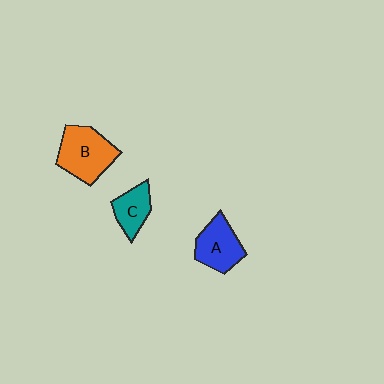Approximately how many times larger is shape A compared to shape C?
Approximately 1.3 times.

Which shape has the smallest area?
Shape C (teal).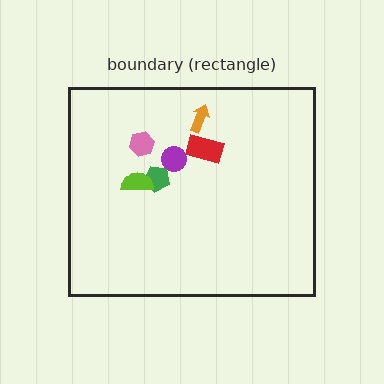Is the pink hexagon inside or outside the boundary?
Inside.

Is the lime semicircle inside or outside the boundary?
Inside.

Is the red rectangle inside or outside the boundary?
Inside.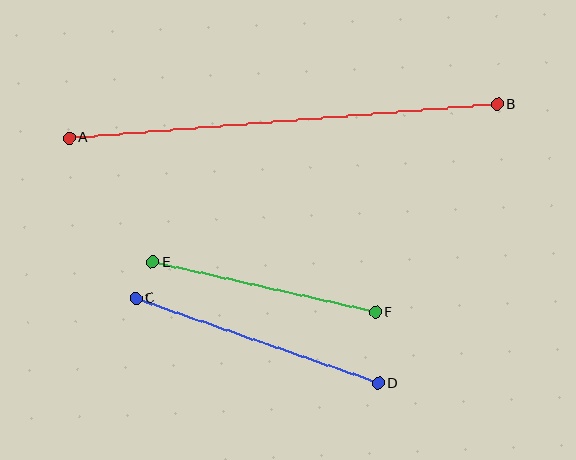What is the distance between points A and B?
The distance is approximately 429 pixels.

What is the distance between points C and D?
The distance is approximately 257 pixels.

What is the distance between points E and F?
The distance is approximately 228 pixels.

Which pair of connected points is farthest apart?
Points A and B are farthest apart.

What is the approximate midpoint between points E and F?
The midpoint is at approximately (264, 287) pixels.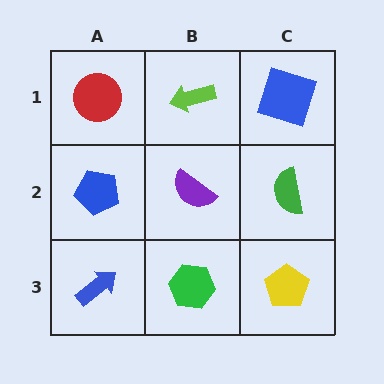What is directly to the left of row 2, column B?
A blue pentagon.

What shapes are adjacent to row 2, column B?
A lime arrow (row 1, column B), a green hexagon (row 3, column B), a blue pentagon (row 2, column A), a green semicircle (row 2, column C).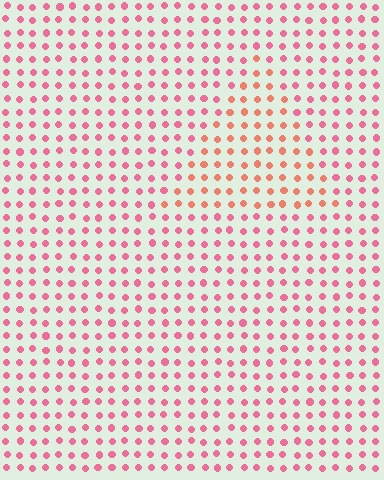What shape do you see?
I see a triangle.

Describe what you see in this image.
The image is filled with small pink elements in a uniform arrangement. A triangle-shaped region is visible where the elements are tinted to a slightly different hue, forming a subtle color boundary.